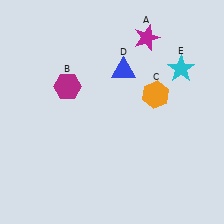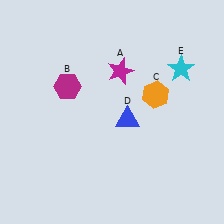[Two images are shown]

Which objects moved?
The objects that moved are: the magenta star (A), the blue triangle (D).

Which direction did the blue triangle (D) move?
The blue triangle (D) moved down.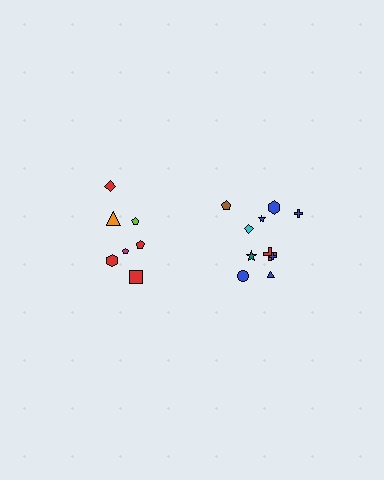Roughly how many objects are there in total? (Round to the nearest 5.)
Roughly 15 objects in total.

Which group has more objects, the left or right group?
The right group.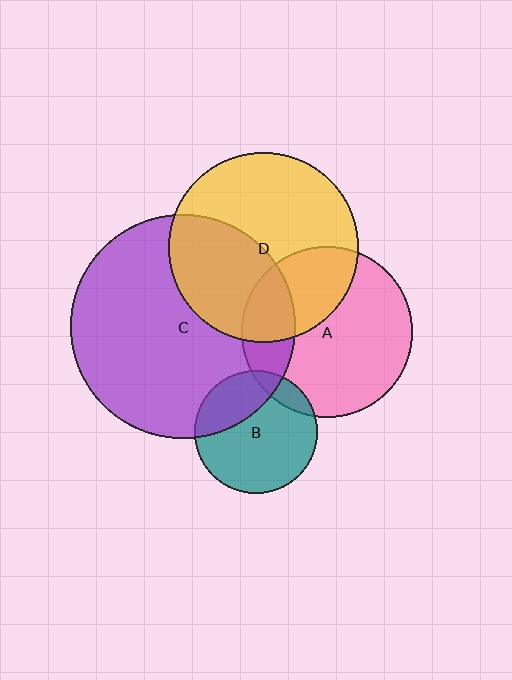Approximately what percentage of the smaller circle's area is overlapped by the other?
Approximately 35%.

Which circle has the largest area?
Circle C (purple).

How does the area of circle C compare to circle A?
Approximately 1.7 times.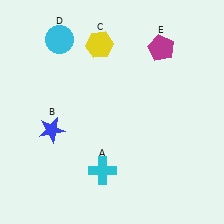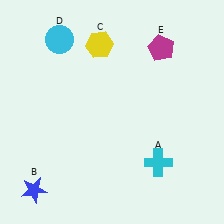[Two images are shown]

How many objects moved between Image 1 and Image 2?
2 objects moved between the two images.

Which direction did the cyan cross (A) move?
The cyan cross (A) moved right.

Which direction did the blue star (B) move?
The blue star (B) moved down.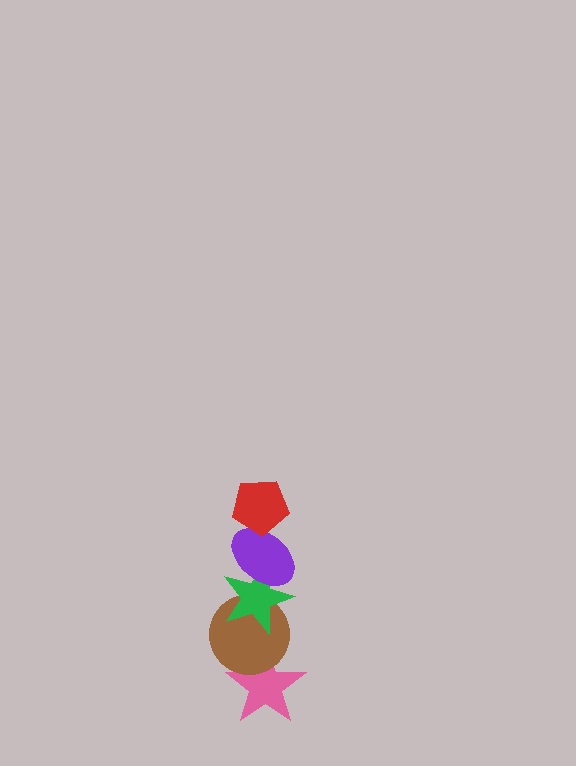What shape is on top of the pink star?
The brown circle is on top of the pink star.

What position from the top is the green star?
The green star is 3rd from the top.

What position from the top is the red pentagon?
The red pentagon is 1st from the top.